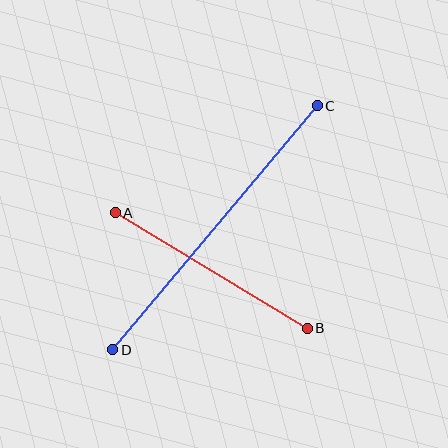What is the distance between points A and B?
The distance is approximately 224 pixels.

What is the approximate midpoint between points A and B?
The midpoint is at approximately (211, 271) pixels.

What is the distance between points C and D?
The distance is approximately 319 pixels.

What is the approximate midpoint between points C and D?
The midpoint is at approximately (215, 228) pixels.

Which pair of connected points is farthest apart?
Points C and D are farthest apart.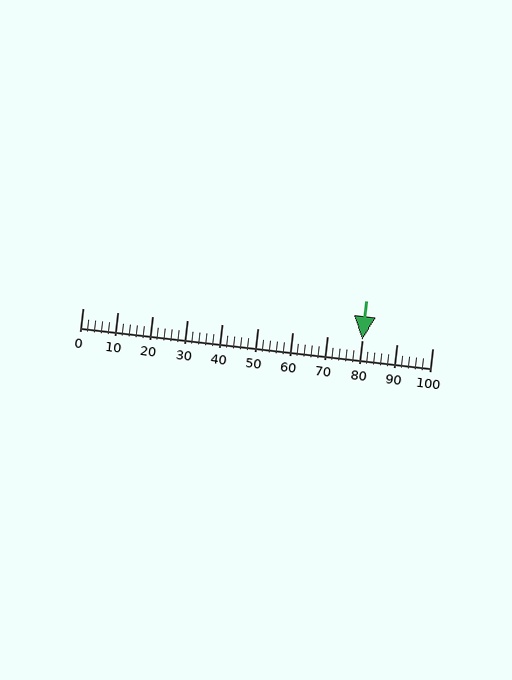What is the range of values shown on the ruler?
The ruler shows values from 0 to 100.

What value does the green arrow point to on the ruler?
The green arrow points to approximately 80.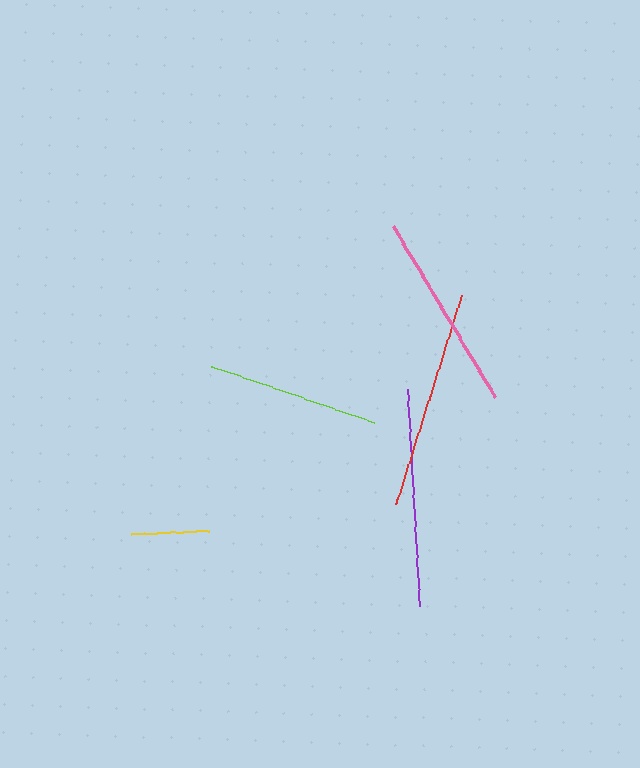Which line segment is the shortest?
The yellow line is the shortest at approximately 79 pixels.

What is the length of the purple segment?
The purple segment is approximately 217 pixels long.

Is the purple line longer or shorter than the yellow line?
The purple line is longer than the yellow line.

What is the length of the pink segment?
The pink segment is approximately 198 pixels long.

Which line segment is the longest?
The red line is the longest at approximately 219 pixels.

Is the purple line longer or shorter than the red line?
The red line is longer than the purple line.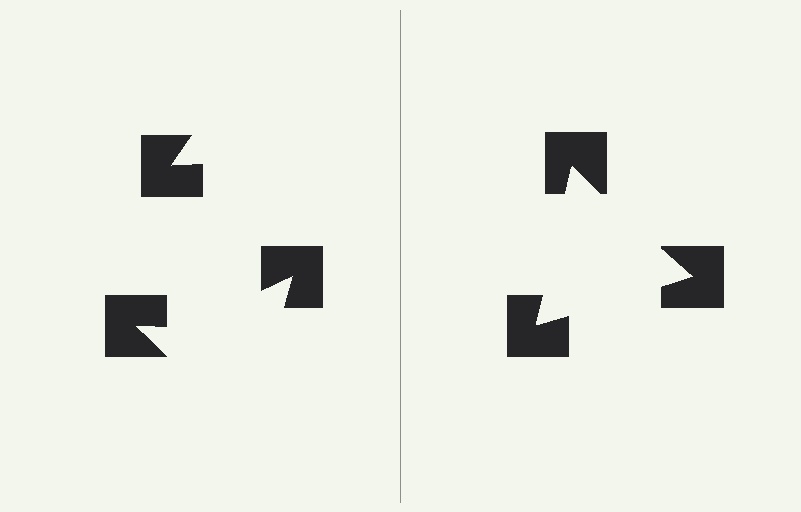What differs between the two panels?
The notched squares are positioned identically on both sides; only the wedge orientations differ. On the right they align to a triangle; on the left they are misaligned.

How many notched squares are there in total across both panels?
6 — 3 on each side.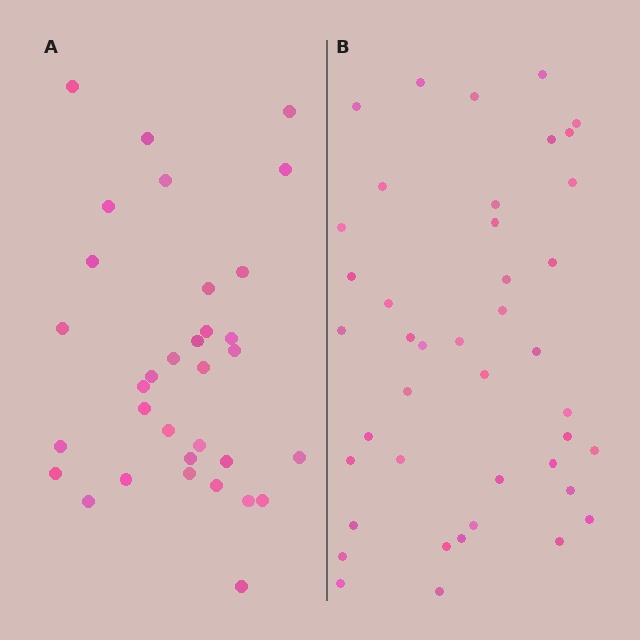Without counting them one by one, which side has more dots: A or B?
Region B (the right region) has more dots.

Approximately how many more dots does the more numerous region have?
Region B has roughly 8 or so more dots than region A.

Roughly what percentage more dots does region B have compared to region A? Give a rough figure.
About 25% more.